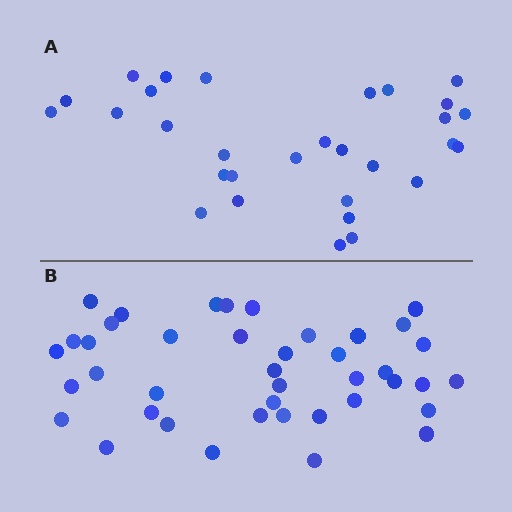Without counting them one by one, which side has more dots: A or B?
Region B (the bottom region) has more dots.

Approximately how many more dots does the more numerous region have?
Region B has roughly 12 or so more dots than region A.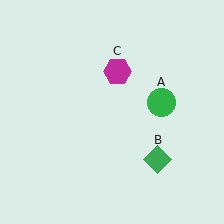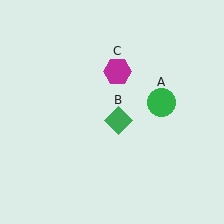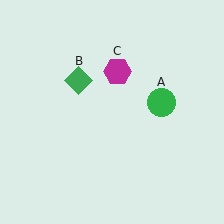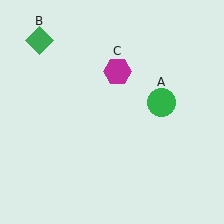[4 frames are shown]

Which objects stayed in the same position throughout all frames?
Green circle (object A) and magenta hexagon (object C) remained stationary.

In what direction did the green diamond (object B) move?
The green diamond (object B) moved up and to the left.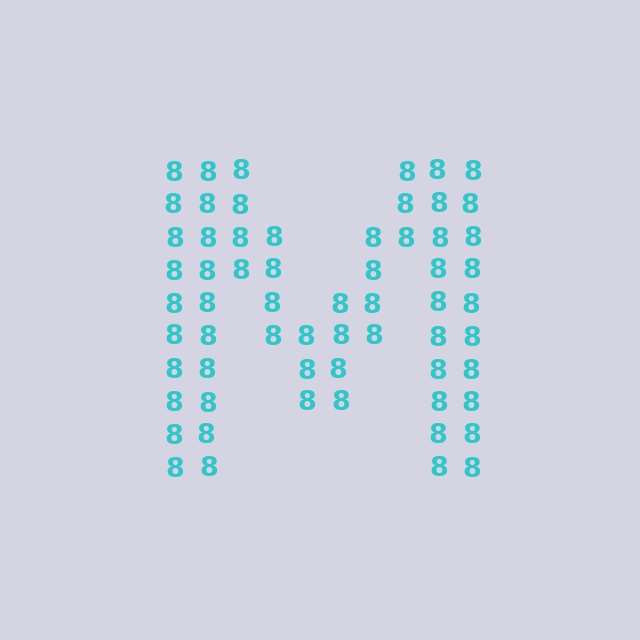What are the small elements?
The small elements are digit 8's.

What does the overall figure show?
The overall figure shows the letter M.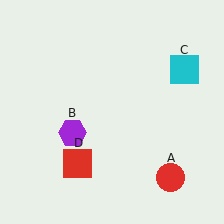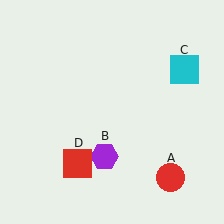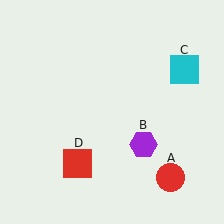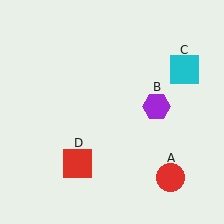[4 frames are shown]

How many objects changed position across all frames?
1 object changed position: purple hexagon (object B).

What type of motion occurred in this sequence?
The purple hexagon (object B) rotated counterclockwise around the center of the scene.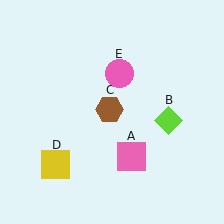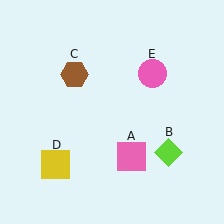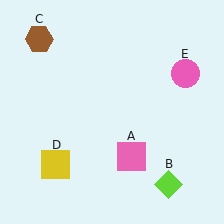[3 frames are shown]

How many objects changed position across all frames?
3 objects changed position: lime diamond (object B), brown hexagon (object C), pink circle (object E).